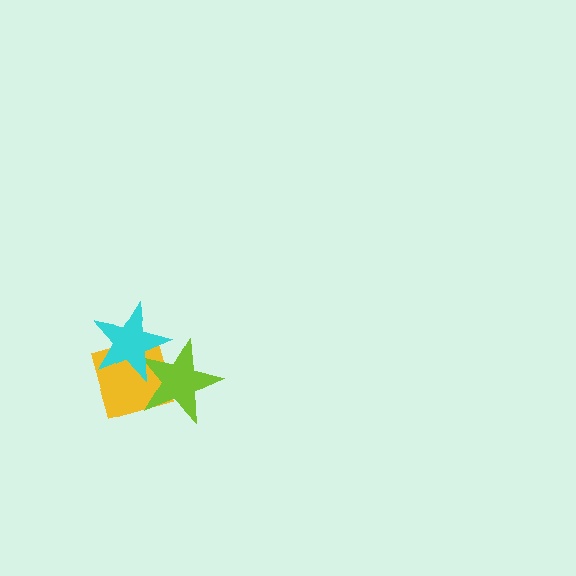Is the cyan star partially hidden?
No, no other shape covers it.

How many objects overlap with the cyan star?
2 objects overlap with the cyan star.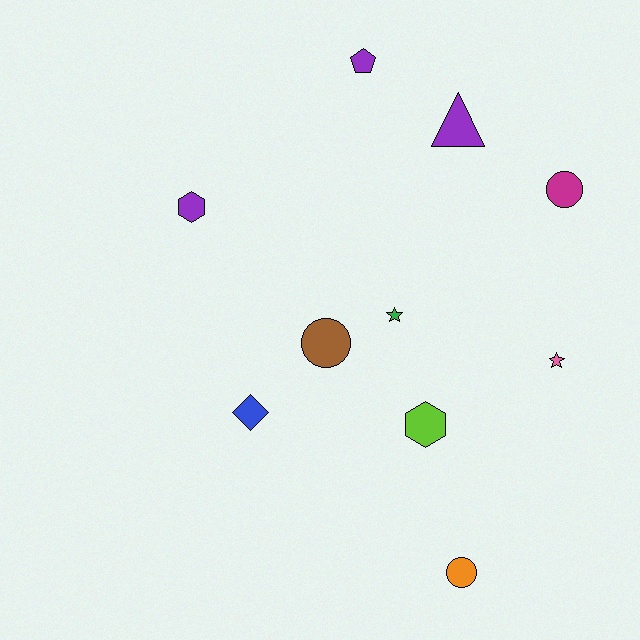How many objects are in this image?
There are 10 objects.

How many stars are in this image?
There are 2 stars.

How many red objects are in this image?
There are no red objects.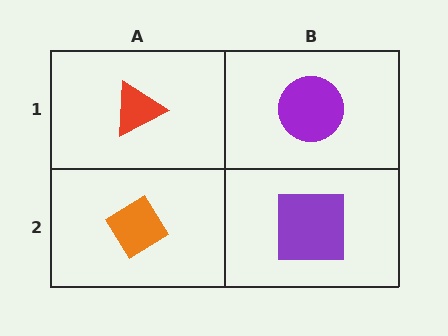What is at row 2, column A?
An orange diamond.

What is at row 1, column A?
A red triangle.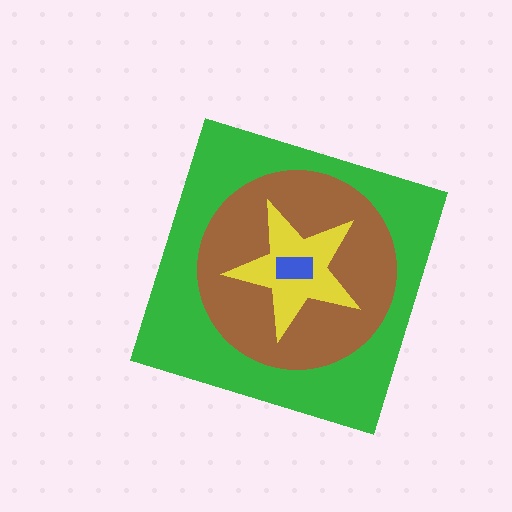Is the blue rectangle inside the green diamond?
Yes.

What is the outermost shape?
The green diamond.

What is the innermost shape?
The blue rectangle.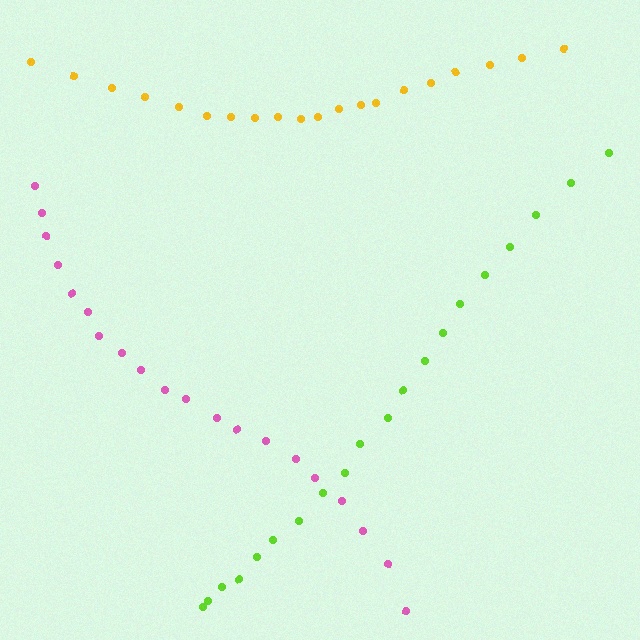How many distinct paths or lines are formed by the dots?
There are 3 distinct paths.